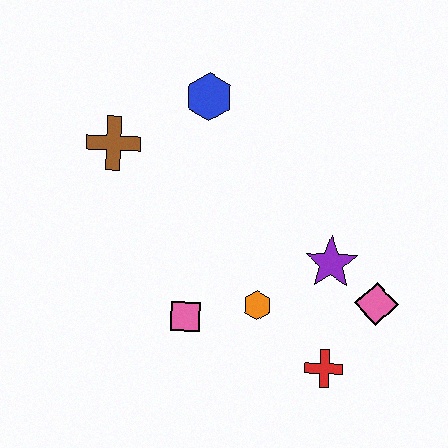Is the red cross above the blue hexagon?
No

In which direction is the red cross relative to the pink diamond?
The red cross is below the pink diamond.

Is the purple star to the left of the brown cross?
No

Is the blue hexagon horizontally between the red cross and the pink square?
Yes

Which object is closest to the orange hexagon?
The pink square is closest to the orange hexagon.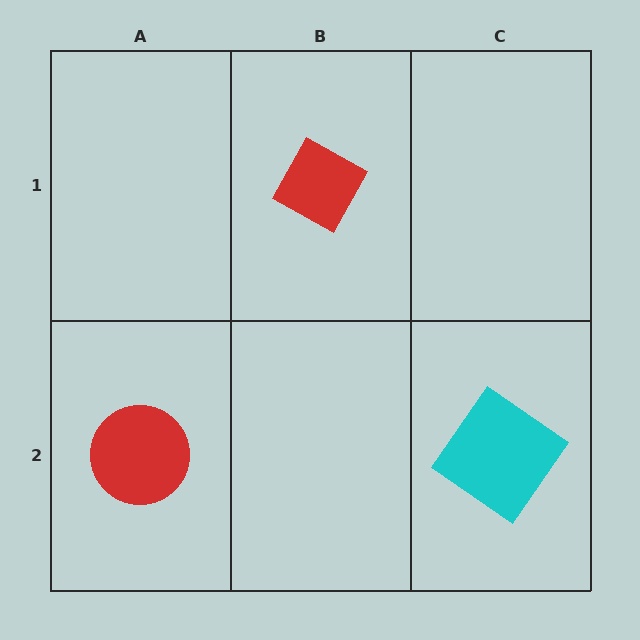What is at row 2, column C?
A cyan diamond.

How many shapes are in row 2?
2 shapes.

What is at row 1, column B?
A red diamond.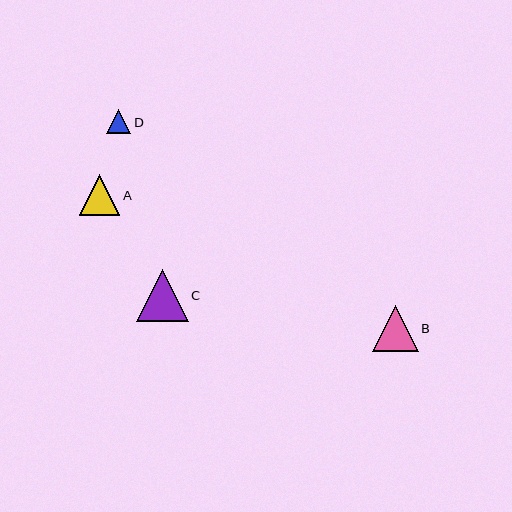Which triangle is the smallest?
Triangle D is the smallest with a size of approximately 24 pixels.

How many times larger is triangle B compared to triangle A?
Triangle B is approximately 1.1 times the size of triangle A.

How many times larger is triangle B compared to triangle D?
Triangle B is approximately 1.9 times the size of triangle D.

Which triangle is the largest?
Triangle C is the largest with a size of approximately 52 pixels.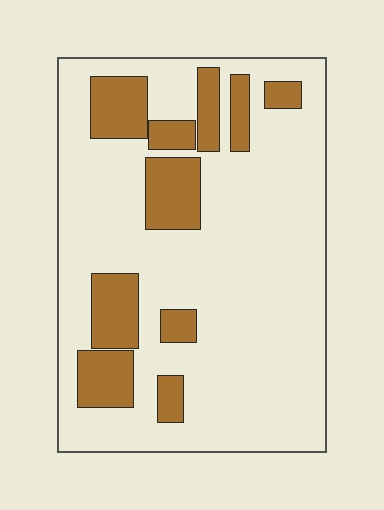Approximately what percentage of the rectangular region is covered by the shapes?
Approximately 20%.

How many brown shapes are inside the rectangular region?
10.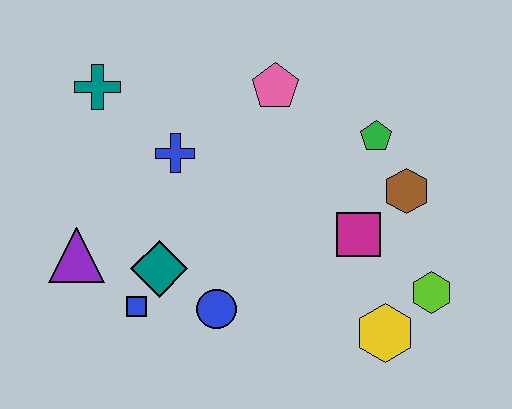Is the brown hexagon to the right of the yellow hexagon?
Yes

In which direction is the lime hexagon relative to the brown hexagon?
The lime hexagon is below the brown hexagon.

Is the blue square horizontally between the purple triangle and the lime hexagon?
Yes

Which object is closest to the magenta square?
The brown hexagon is closest to the magenta square.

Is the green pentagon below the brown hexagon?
No